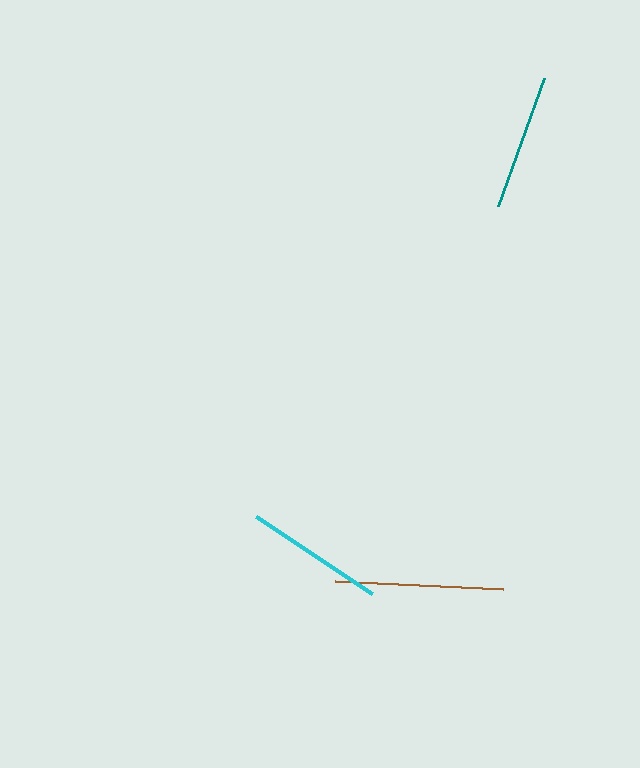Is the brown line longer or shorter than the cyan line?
The brown line is longer than the cyan line.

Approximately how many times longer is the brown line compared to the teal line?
The brown line is approximately 1.2 times the length of the teal line.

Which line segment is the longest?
The brown line is the longest at approximately 169 pixels.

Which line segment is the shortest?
The teal line is the shortest at approximately 136 pixels.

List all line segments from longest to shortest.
From longest to shortest: brown, cyan, teal.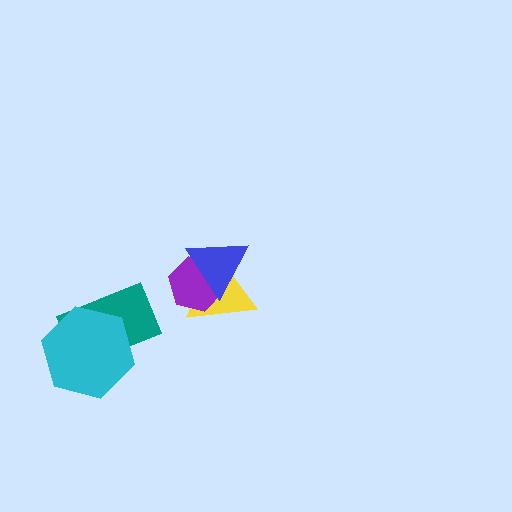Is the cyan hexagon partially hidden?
No, no other shape covers it.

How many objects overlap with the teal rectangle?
1 object overlaps with the teal rectangle.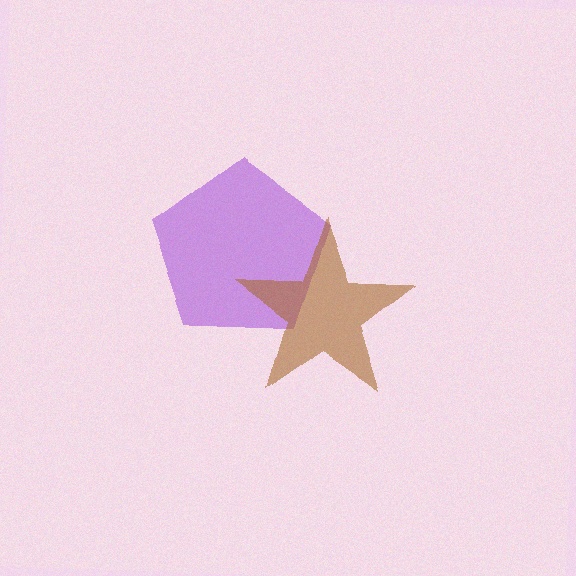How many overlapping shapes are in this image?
There are 2 overlapping shapes in the image.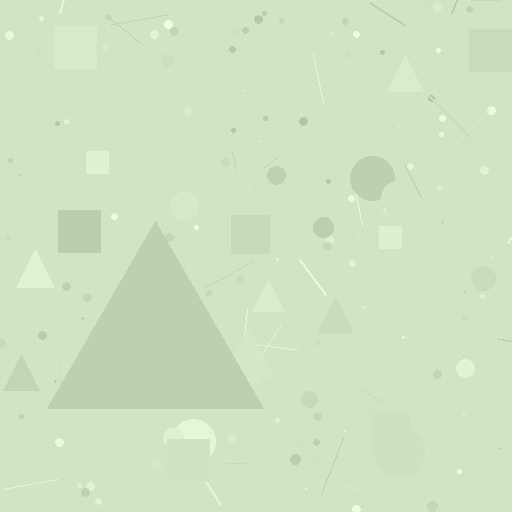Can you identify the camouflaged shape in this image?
The camouflaged shape is a triangle.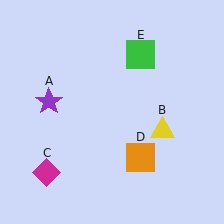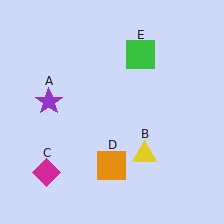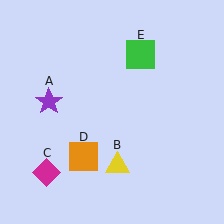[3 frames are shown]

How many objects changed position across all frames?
2 objects changed position: yellow triangle (object B), orange square (object D).